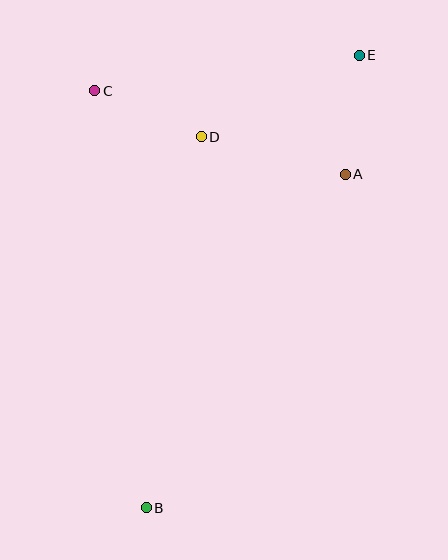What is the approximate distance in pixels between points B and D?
The distance between B and D is approximately 375 pixels.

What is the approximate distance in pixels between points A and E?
The distance between A and E is approximately 120 pixels.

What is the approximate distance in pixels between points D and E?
The distance between D and E is approximately 178 pixels.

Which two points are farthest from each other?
Points B and E are farthest from each other.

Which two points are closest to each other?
Points C and D are closest to each other.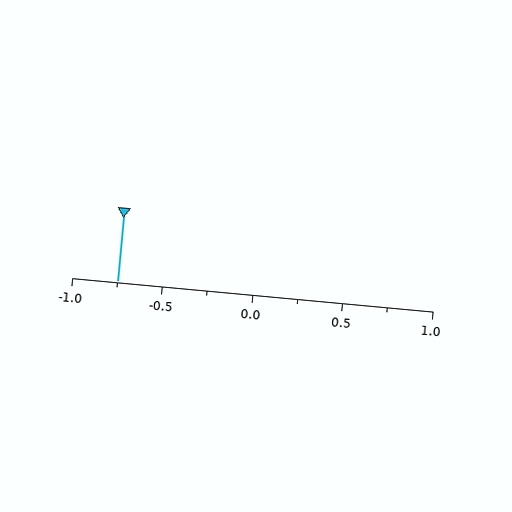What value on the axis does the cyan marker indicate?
The marker indicates approximately -0.75.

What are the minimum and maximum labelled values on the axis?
The axis runs from -1.0 to 1.0.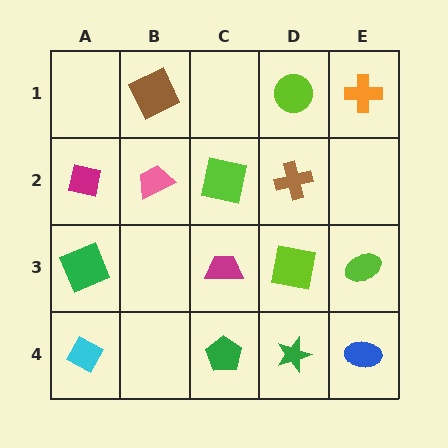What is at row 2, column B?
A pink trapezoid.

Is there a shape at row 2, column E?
No, that cell is empty.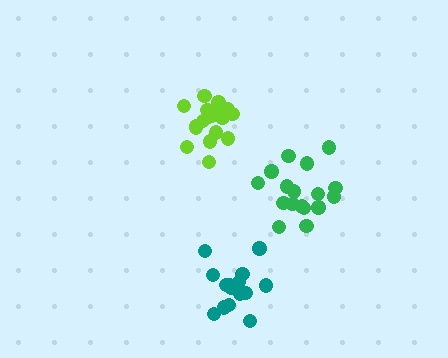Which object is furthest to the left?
The lime cluster is leftmost.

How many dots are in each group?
Group 1: 17 dots, Group 2: 15 dots, Group 3: 18 dots (50 total).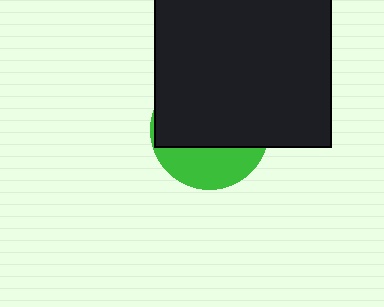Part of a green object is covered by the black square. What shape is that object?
It is a circle.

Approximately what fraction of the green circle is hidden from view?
Roughly 67% of the green circle is hidden behind the black square.